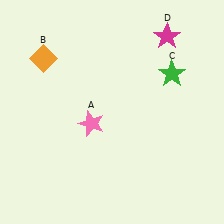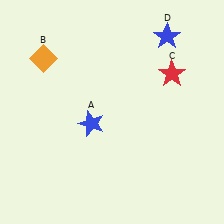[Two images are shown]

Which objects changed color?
A changed from pink to blue. C changed from green to red. D changed from magenta to blue.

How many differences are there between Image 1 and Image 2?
There are 3 differences between the two images.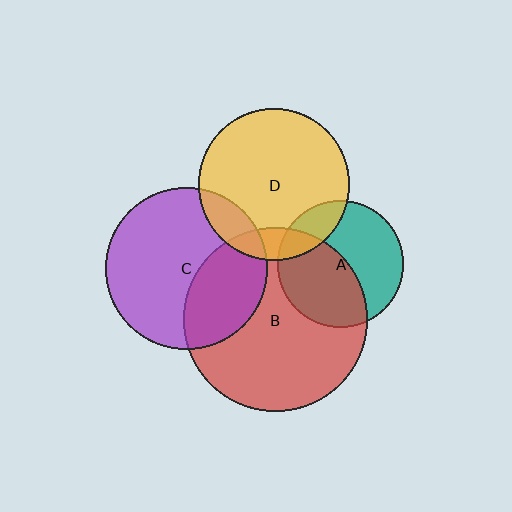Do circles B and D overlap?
Yes.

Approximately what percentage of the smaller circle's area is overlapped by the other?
Approximately 10%.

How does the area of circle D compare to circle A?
Approximately 1.4 times.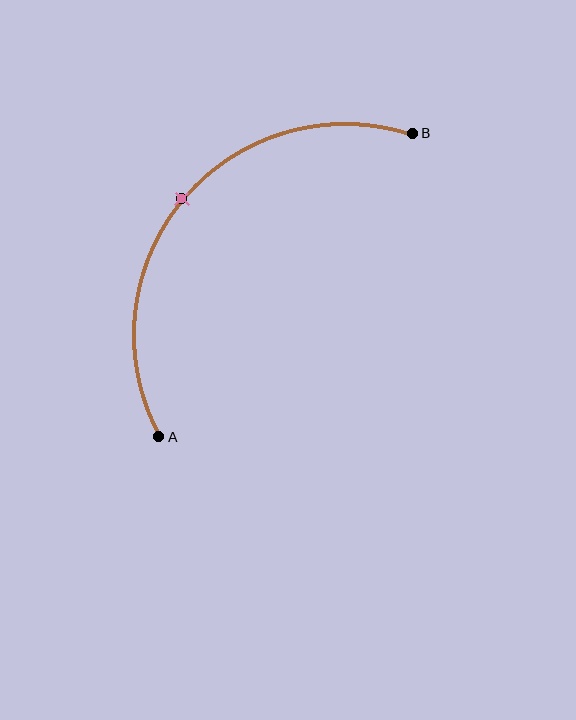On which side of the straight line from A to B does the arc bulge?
The arc bulges above and to the left of the straight line connecting A and B.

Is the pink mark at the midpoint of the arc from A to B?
Yes. The pink mark lies on the arc at equal arc-length from both A and B — it is the arc midpoint.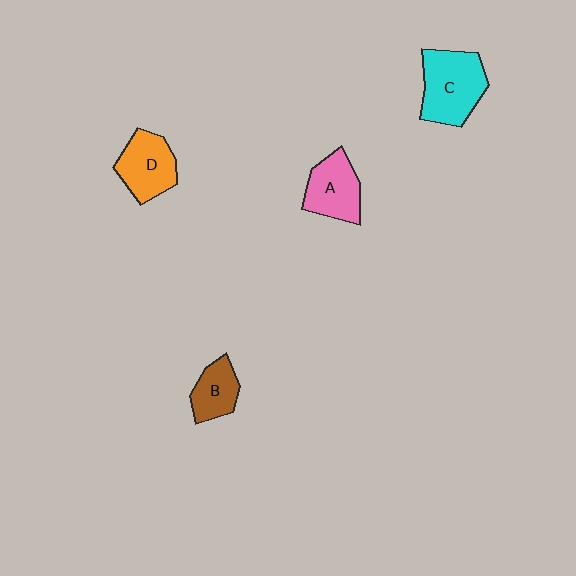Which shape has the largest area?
Shape C (cyan).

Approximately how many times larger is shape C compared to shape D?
Approximately 1.3 times.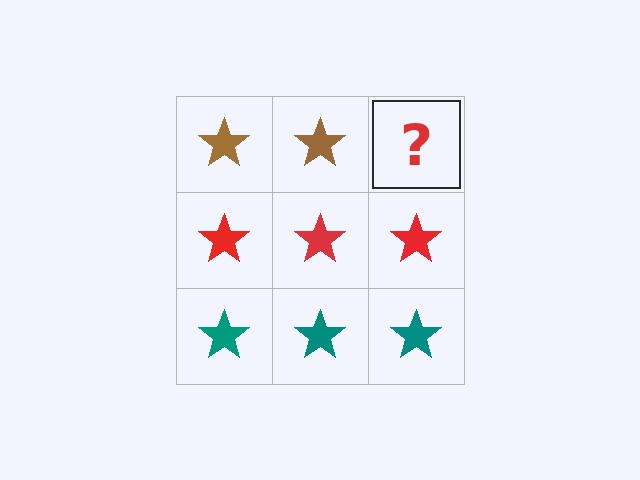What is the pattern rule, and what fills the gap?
The rule is that each row has a consistent color. The gap should be filled with a brown star.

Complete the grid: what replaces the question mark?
The question mark should be replaced with a brown star.